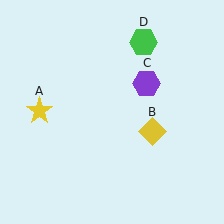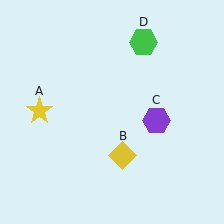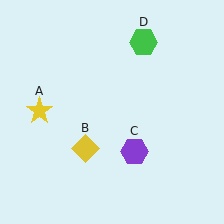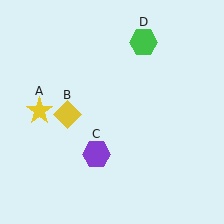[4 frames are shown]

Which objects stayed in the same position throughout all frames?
Yellow star (object A) and green hexagon (object D) remained stationary.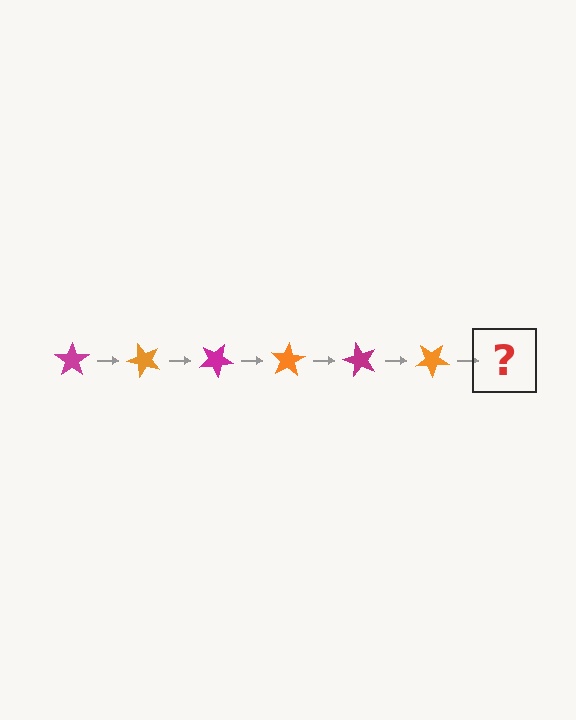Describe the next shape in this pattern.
It should be a magenta star, rotated 300 degrees from the start.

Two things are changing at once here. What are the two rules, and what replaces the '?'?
The two rules are that it rotates 50 degrees each step and the color cycles through magenta and orange. The '?' should be a magenta star, rotated 300 degrees from the start.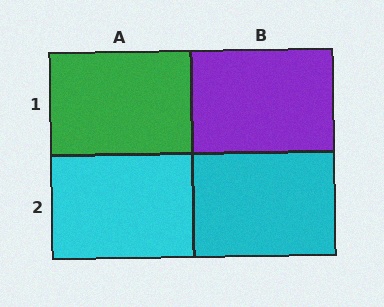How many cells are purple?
1 cell is purple.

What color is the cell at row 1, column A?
Green.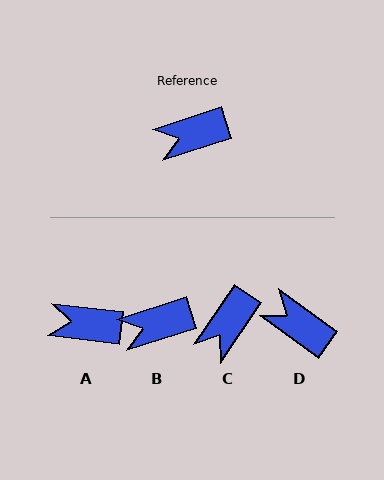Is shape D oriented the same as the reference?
No, it is off by about 53 degrees.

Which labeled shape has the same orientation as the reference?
B.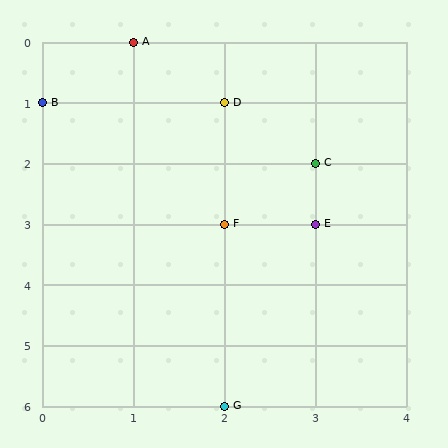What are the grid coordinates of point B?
Point B is at grid coordinates (0, 1).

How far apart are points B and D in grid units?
Points B and D are 2 columns apart.